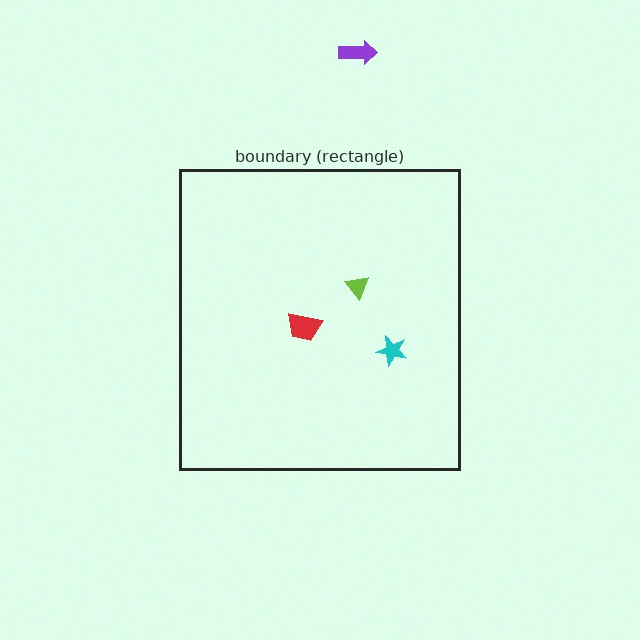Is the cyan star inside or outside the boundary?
Inside.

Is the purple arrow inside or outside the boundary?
Outside.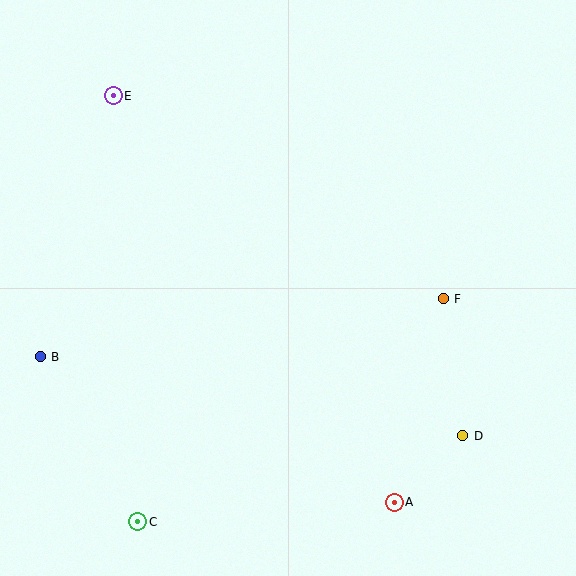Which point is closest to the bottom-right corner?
Point D is closest to the bottom-right corner.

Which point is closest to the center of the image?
Point F at (443, 299) is closest to the center.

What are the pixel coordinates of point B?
Point B is at (40, 357).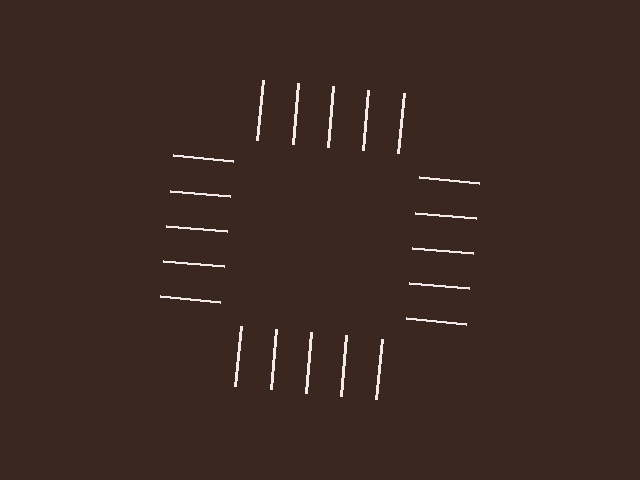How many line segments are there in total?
20 — 5 along each of the 4 edges.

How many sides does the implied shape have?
4 sides — the line-ends trace a square.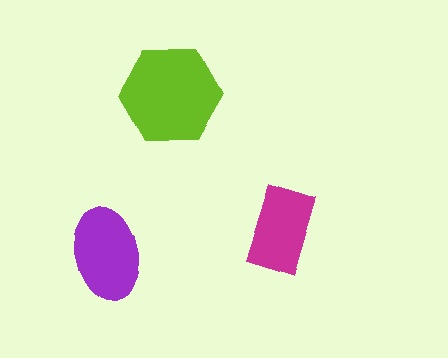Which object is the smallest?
The magenta rectangle.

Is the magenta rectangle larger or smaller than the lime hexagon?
Smaller.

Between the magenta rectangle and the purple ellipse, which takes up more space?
The purple ellipse.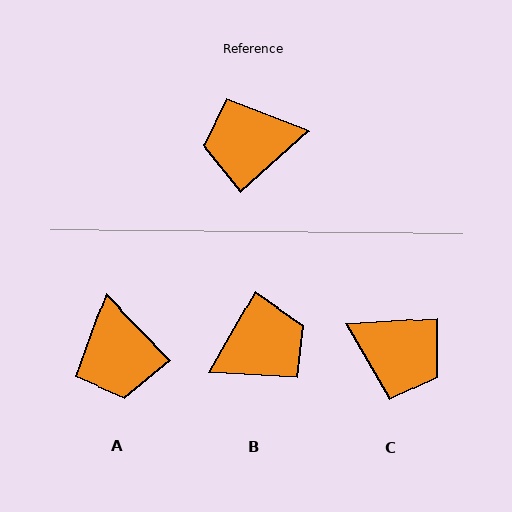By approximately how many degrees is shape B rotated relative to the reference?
Approximately 162 degrees clockwise.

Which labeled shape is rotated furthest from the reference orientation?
B, about 162 degrees away.